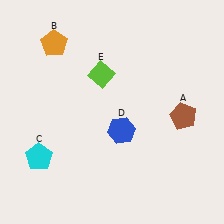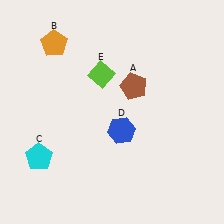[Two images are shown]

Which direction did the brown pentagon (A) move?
The brown pentagon (A) moved left.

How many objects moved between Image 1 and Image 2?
1 object moved between the two images.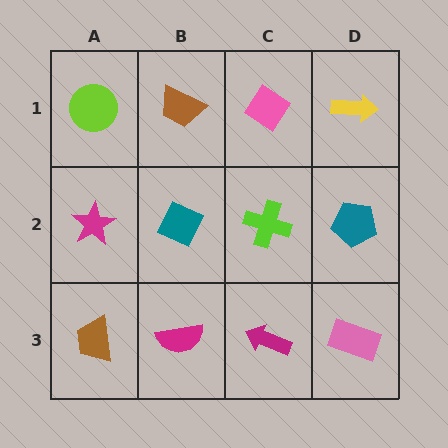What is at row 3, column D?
A pink rectangle.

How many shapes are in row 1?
4 shapes.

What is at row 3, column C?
A magenta arrow.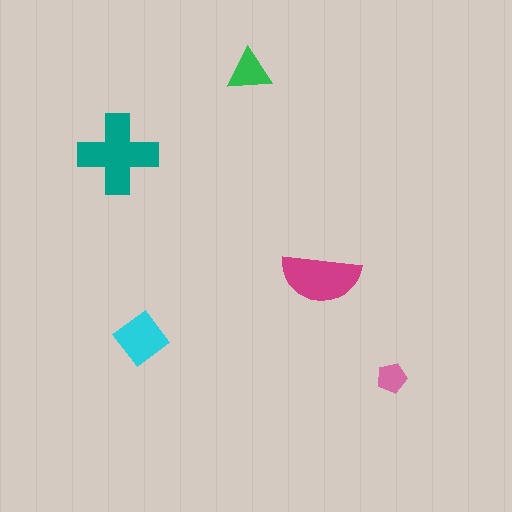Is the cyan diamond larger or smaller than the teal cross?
Smaller.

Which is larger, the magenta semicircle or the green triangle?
The magenta semicircle.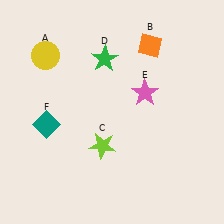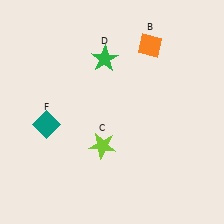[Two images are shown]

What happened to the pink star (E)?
The pink star (E) was removed in Image 2. It was in the top-right area of Image 1.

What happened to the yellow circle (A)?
The yellow circle (A) was removed in Image 2. It was in the top-left area of Image 1.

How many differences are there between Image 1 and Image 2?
There are 2 differences between the two images.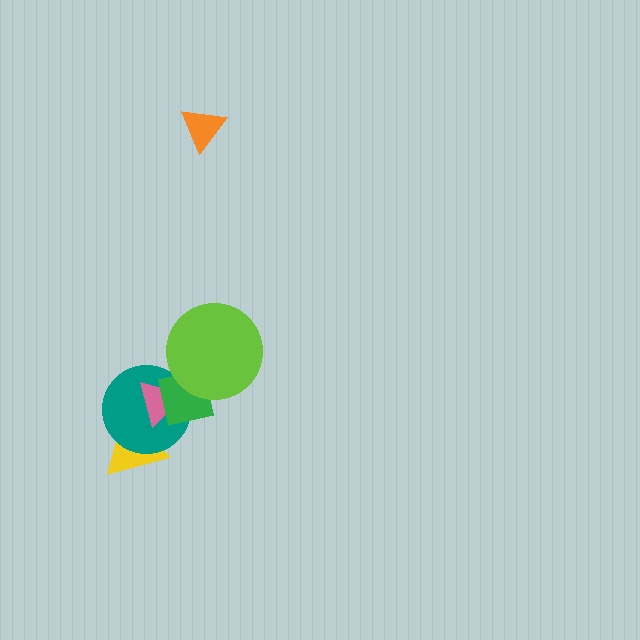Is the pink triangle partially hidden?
Yes, it is partially covered by another shape.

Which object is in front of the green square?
The lime circle is in front of the green square.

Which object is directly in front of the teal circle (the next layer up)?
The pink triangle is directly in front of the teal circle.